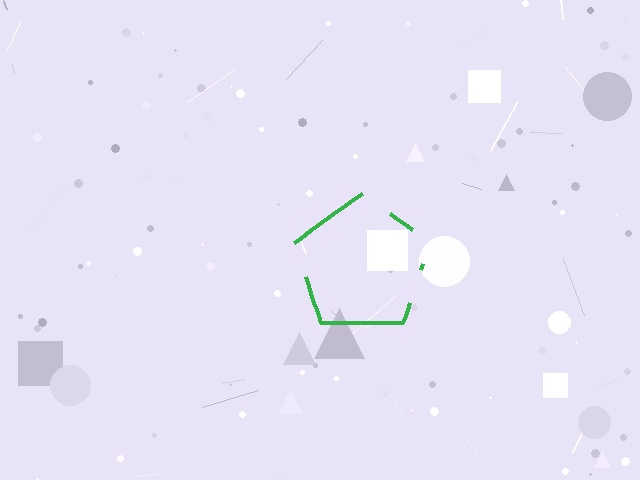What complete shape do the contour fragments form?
The contour fragments form a pentagon.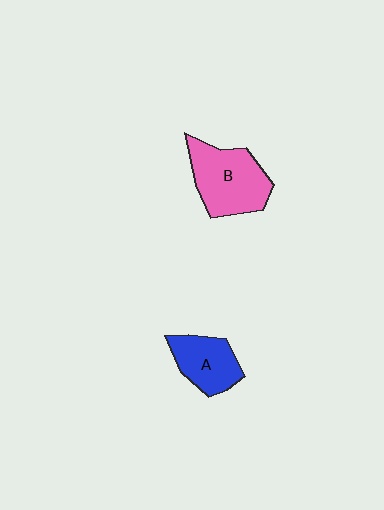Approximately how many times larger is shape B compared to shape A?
Approximately 1.5 times.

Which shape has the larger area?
Shape B (pink).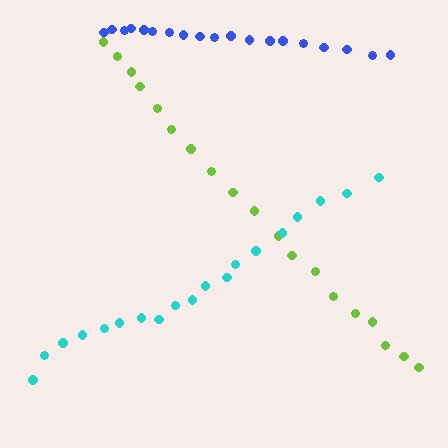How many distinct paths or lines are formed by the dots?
There are 3 distinct paths.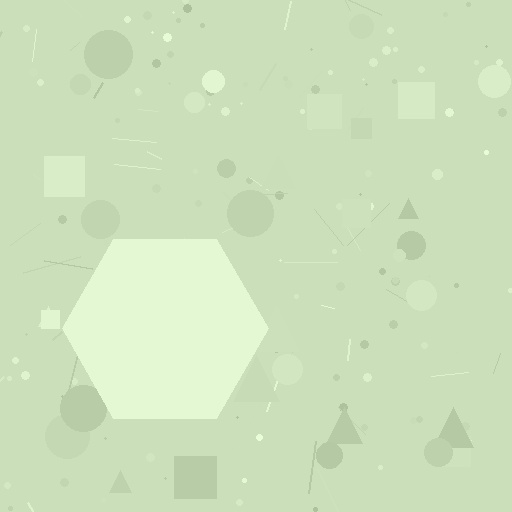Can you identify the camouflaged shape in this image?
The camouflaged shape is a hexagon.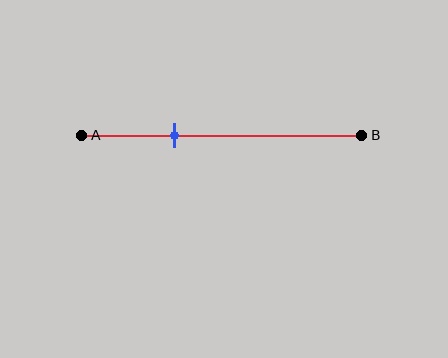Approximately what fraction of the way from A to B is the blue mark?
The blue mark is approximately 35% of the way from A to B.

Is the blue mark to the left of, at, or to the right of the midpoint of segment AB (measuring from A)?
The blue mark is to the left of the midpoint of segment AB.